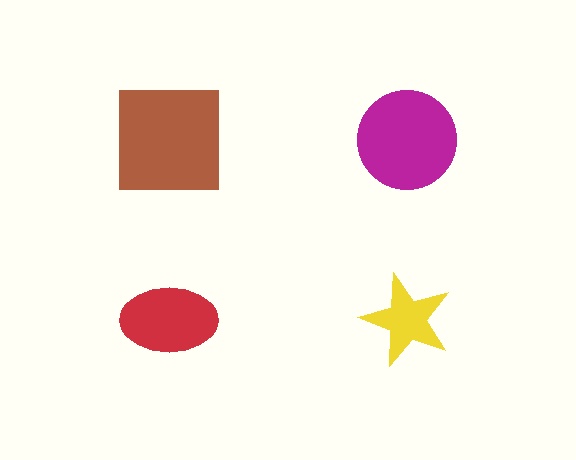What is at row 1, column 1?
A brown square.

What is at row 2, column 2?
A yellow star.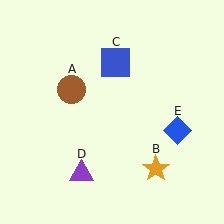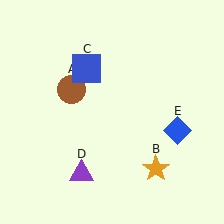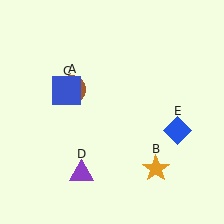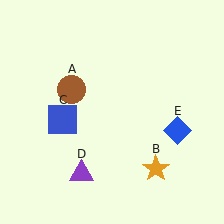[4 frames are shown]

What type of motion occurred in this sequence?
The blue square (object C) rotated counterclockwise around the center of the scene.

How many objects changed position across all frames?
1 object changed position: blue square (object C).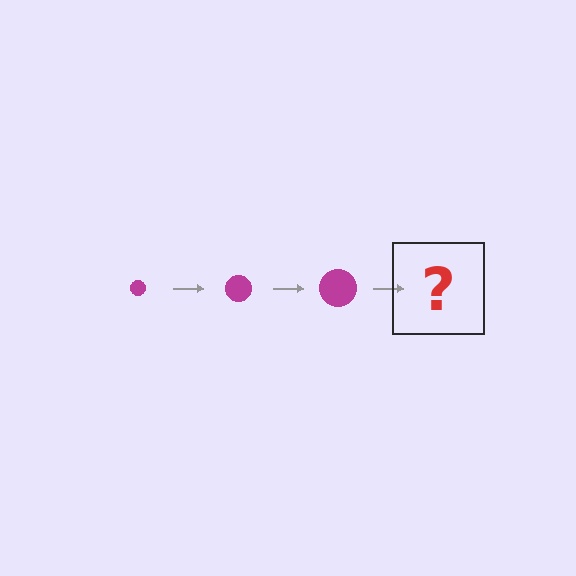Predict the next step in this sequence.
The next step is a magenta circle, larger than the previous one.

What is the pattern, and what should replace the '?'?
The pattern is that the circle gets progressively larger each step. The '?' should be a magenta circle, larger than the previous one.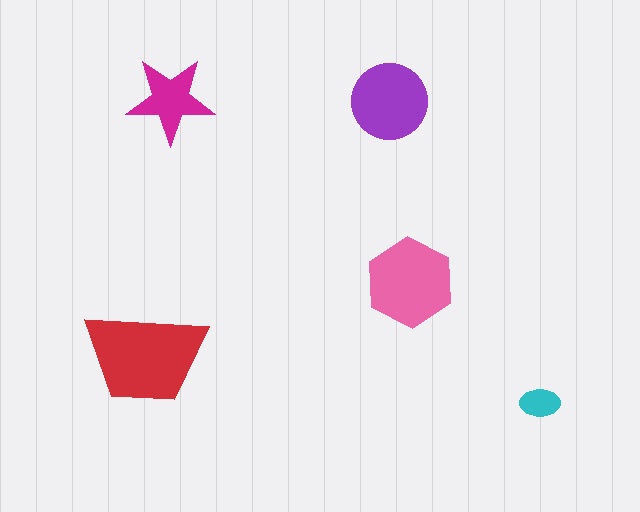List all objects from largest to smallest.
The red trapezoid, the pink hexagon, the purple circle, the magenta star, the cyan ellipse.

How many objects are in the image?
There are 5 objects in the image.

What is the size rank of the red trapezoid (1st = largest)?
1st.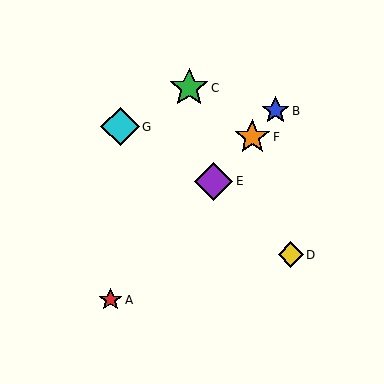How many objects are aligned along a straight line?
4 objects (A, B, E, F) are aligned along a straight line.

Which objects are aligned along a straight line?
Objects A, B, E, F are aligned along a straight line.